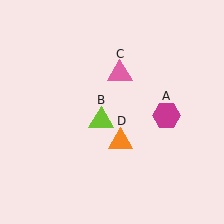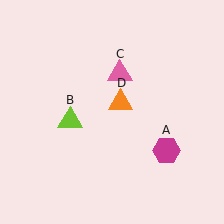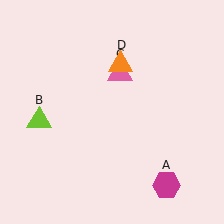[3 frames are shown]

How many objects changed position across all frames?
3 objects changed position: magenta hexagon (object A), lime triangle (object B), orange triangle (object D).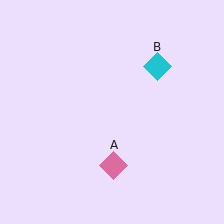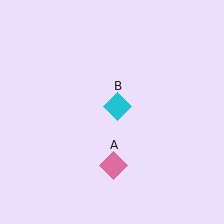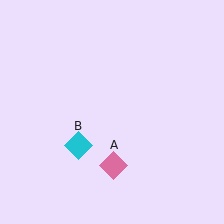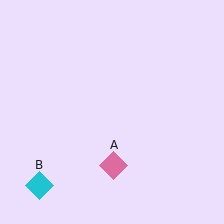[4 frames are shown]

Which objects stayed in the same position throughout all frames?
Pink diamond (object A) remained stationary.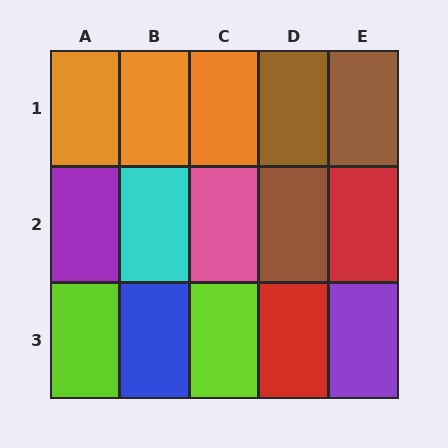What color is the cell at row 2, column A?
Purple.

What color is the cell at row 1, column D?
Brown.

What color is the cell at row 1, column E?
Brown.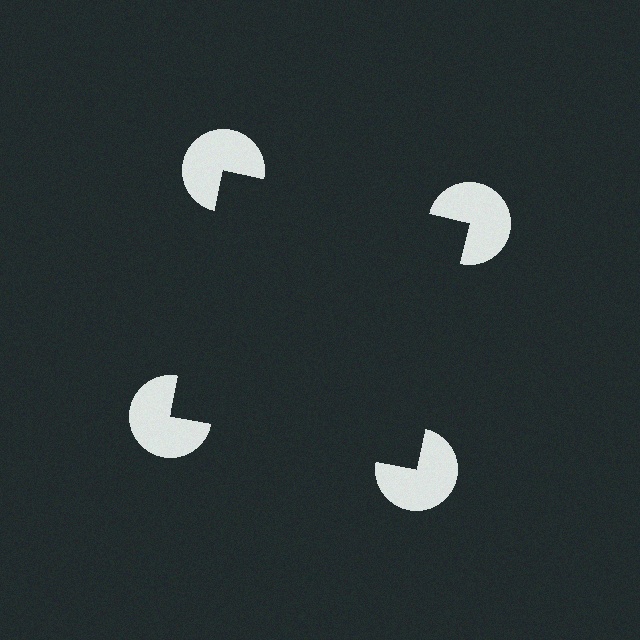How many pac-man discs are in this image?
There are 4 — one at each vertex of the illusory square.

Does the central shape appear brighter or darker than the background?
It typically appears slightly darker than the background, even though no actual brightness change is drawn.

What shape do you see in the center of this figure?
An illusory square — its edges are inferred from the aligned wedge cuts in the pac-man discs, not physically drawn.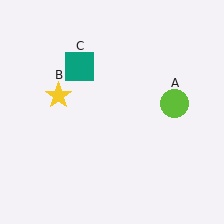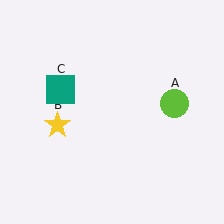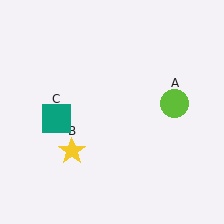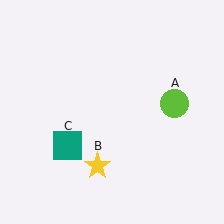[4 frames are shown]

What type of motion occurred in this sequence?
The yellow star (object B), teal square (object C) rotated counterclockwise around the center of the scene.